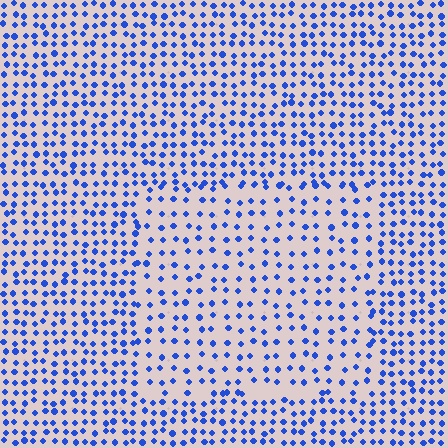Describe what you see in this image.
The image contains small blue elements arranged at two different densities. A rectangle-shaped region is visible where the elements are less densely packed than the surrounding area.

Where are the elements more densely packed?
The elements are more densely packed outside the rectangle boundary.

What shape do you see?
I see a rectangle.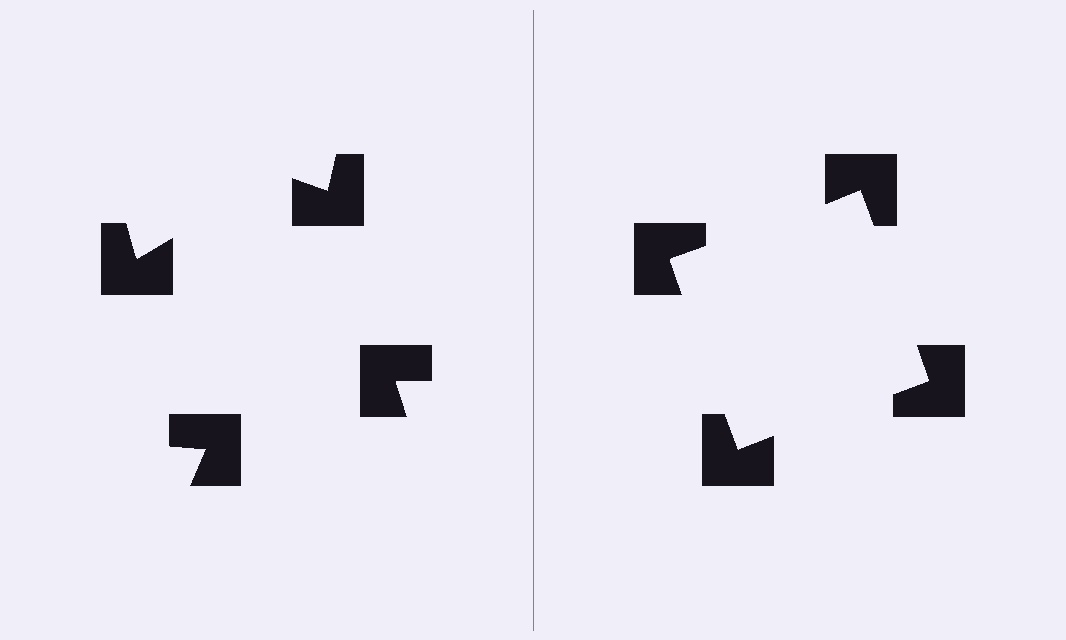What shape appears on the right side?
An illusory square.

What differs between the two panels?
The notched squares are positioned identically on both sides; only the wedge orientations differ. On the right they align to a square; on the left they are misaligned.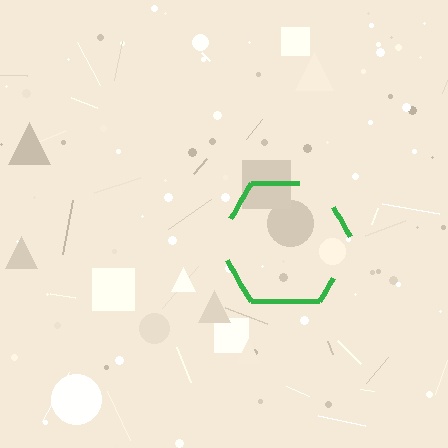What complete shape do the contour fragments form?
The contour fragments form a hexagon.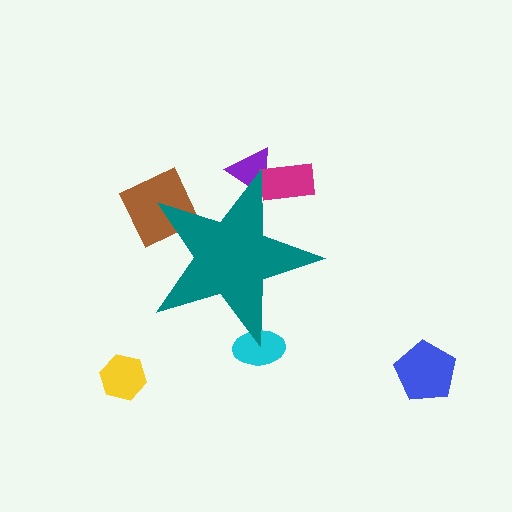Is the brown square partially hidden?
Yes, the brown square is partially hidden behind the teal star.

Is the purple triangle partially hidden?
Yes, the purple triangle is partially hidden behind the teal star.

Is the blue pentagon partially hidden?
No, the blue pentagon is fully visible.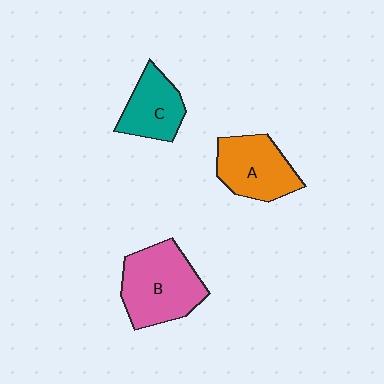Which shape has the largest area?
Shape B (pink).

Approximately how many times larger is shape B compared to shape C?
Approximately 1.6 times.